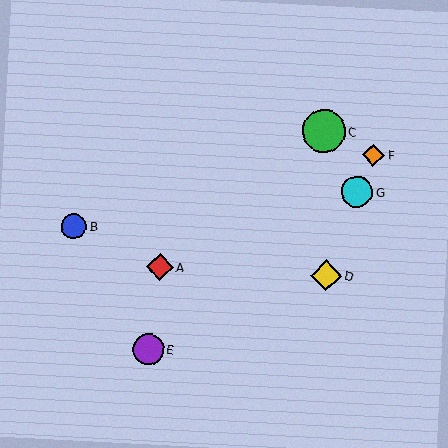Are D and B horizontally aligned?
No, D is at y≈275 and B is at y≈227.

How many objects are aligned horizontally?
2 objects (A, D) are aligned horizontally.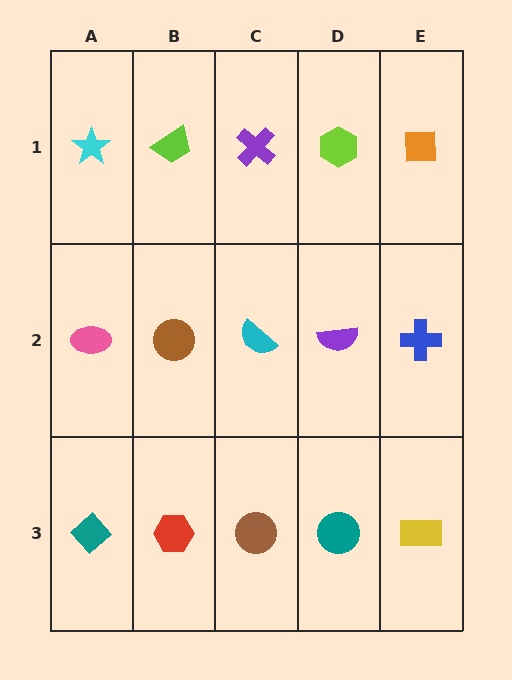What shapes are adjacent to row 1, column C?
A cyan semicircle (row 2, column C), a lime trapezoid (row 1, column B), a lime hexagon (row 1, column D).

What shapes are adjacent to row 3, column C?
A cyan semicircle (row 2, column C), a red hexagon (row 3, column B), a teal circle (row 3, column D).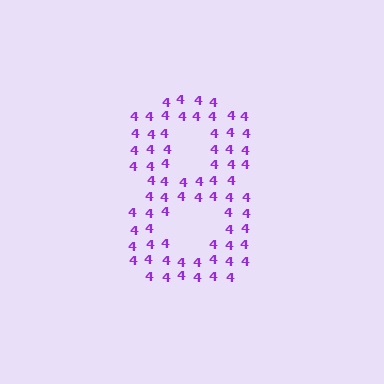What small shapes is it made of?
It is made of small digit 4's.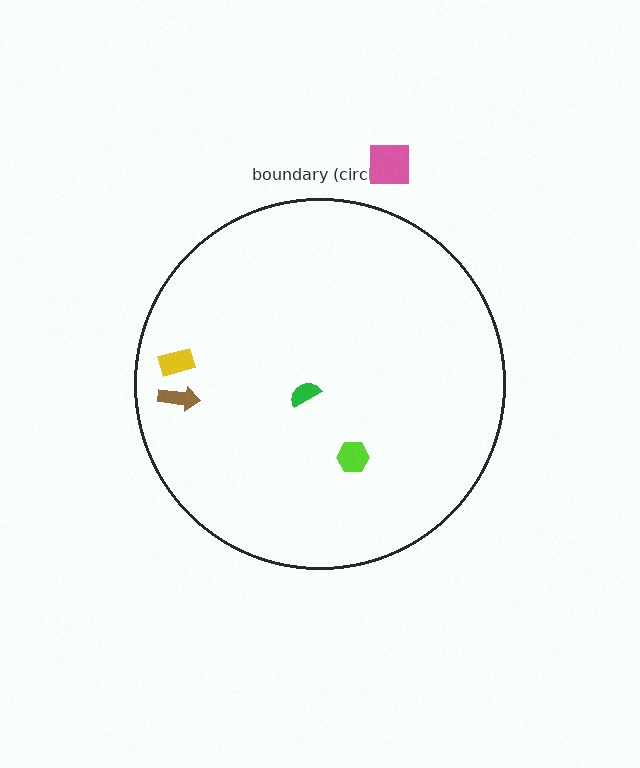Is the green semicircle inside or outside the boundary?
Inside.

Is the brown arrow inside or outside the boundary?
Inside.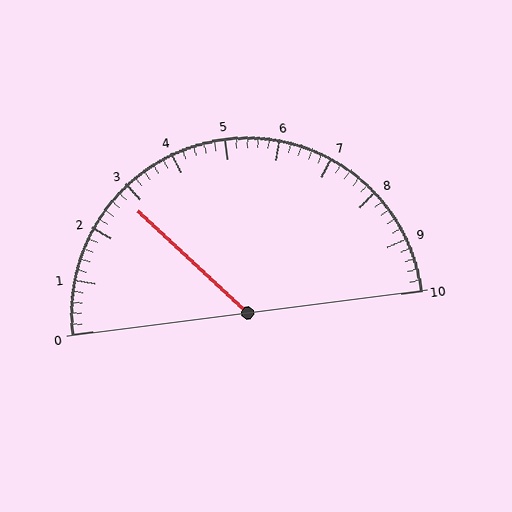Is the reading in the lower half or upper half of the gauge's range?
The reading is in the lower half of the range (0 to 10).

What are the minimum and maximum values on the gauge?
The gauge ranges from 0 to 10.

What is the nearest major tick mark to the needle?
The nearest major tick mark is 3.